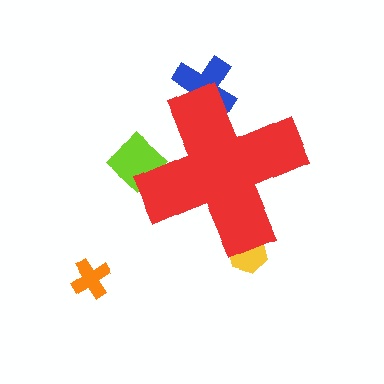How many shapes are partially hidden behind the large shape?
3 shapes are partially hidden.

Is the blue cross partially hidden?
Yes, the blue cross is partially hidden behind the red cross.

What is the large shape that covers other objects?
A red cross.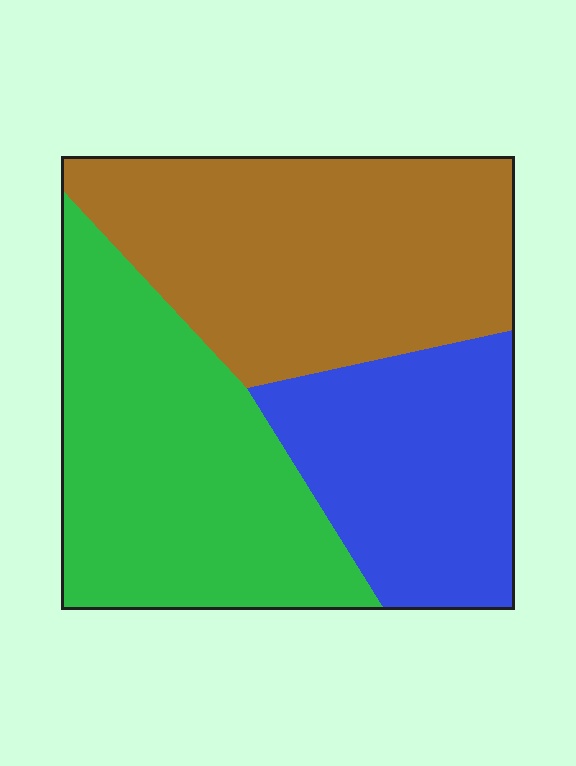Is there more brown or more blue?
Brown.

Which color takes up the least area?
Blue, at roughly 25%.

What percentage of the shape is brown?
Brown takes up about three eighths (3/8) of the shape.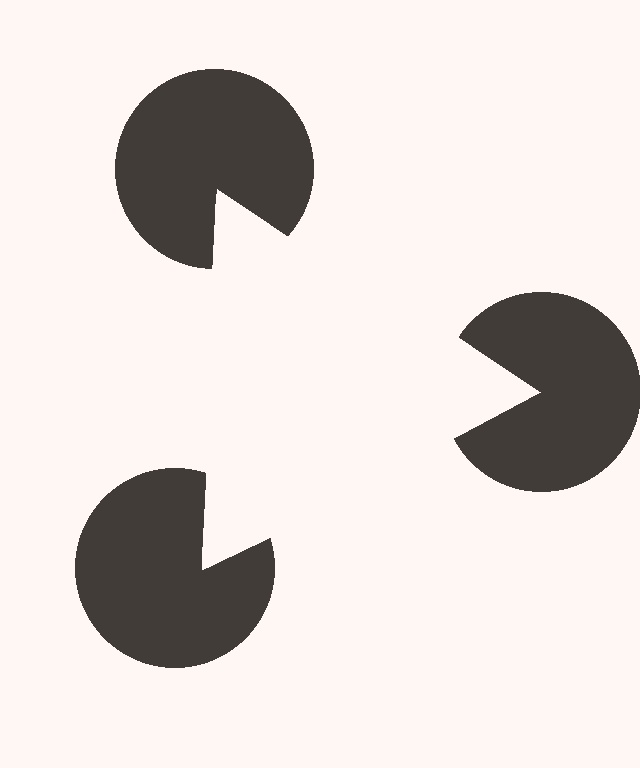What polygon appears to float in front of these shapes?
An illusory triangle — its edges are inferred from the aligned wedge cuts in the pac-man discs, not physically drawn.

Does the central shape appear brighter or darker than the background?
It typically appears slightly brighter than the background, even though no actual brightness change is drawn.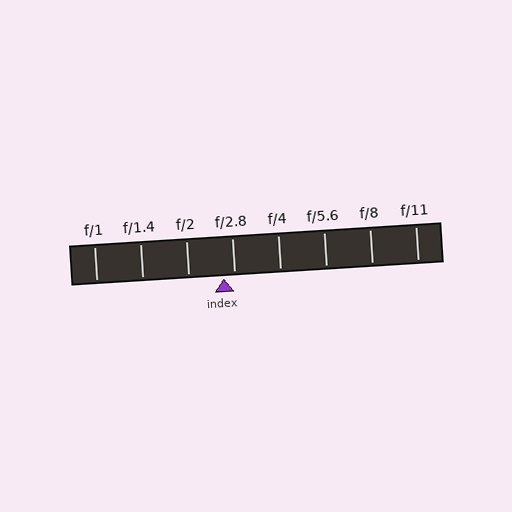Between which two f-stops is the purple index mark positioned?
The index mark is between f/2 and f/2.8.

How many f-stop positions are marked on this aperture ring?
There are 8 f-stop positions marked.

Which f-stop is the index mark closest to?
The index mark is closest to f/2.8.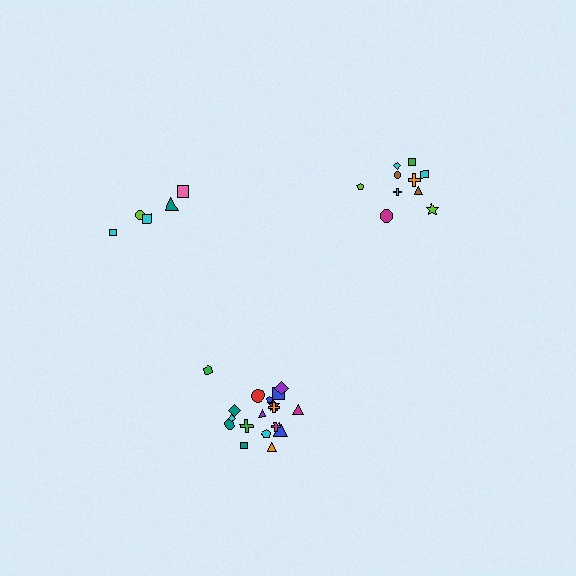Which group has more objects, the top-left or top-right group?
The top-right group.